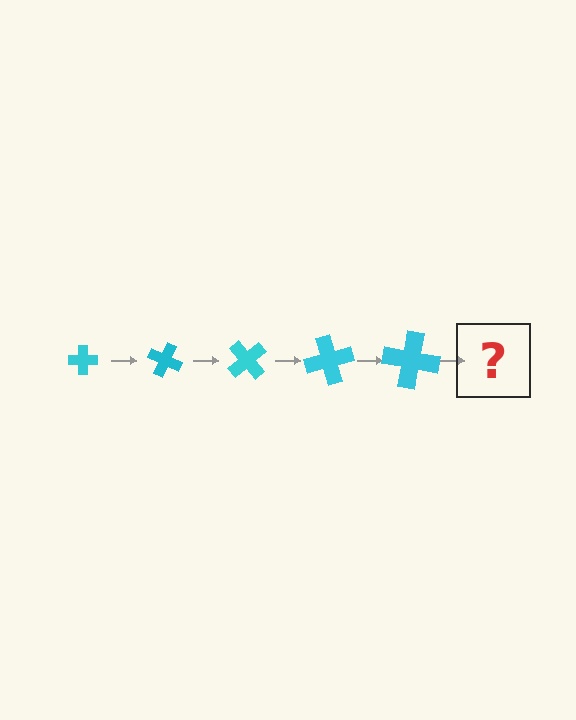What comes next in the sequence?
The next element should be a cross, larger than the previous one and rotated 125 degrees from the start.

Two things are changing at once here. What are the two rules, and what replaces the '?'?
The two rules are that the cross grows larger each step and it rotates 25 degrees each step. The '?' should be a cross, larger than the previous one and rotated 125 degrees from the start.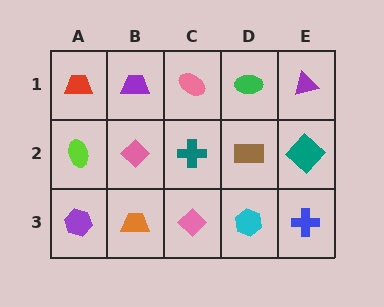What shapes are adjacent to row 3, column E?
A teal diamond (row 2, column E), a cyan hexagon (row 3, column D).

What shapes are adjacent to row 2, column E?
A purple triangle (row 1, column E), a blue cross (row 3, column E), a brown rectangle (row 2, column D).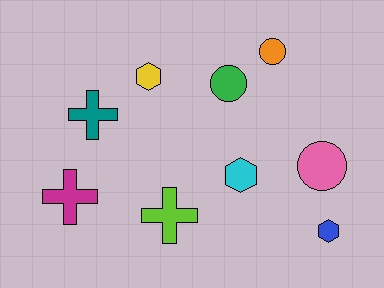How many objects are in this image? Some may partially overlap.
There are 9 objects.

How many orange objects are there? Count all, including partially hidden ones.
There is 1 orange object.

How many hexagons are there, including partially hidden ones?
There are 3 hexagons.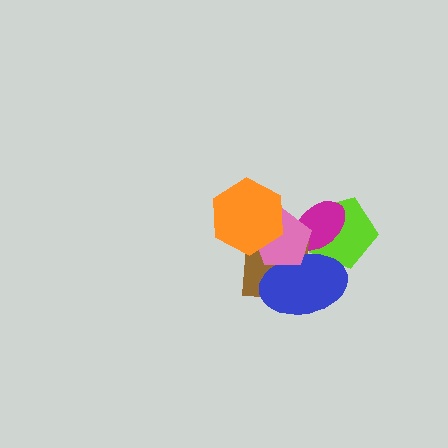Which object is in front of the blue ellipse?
The pink pentagon is in front of the blue ellipse.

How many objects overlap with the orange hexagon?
2 objects overlap with the orange hexagon.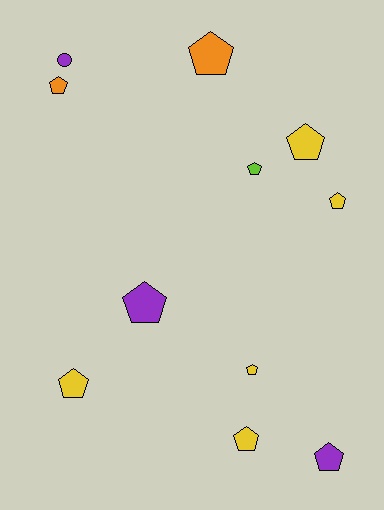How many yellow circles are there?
There are no yellow circles.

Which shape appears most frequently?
Pentagon, with 10 objects.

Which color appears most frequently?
Yellow, with 5 objects.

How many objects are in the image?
There are 11 objects.